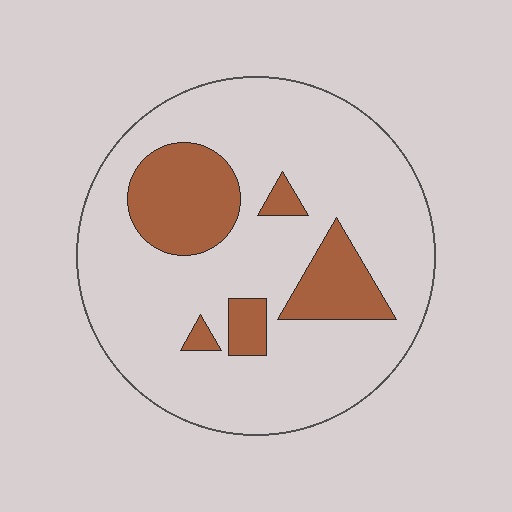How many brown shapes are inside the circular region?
5.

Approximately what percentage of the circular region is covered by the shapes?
Approximately 20%.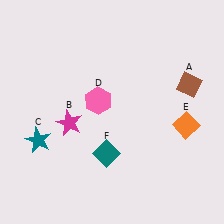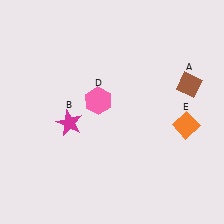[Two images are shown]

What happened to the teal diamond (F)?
The teal diamond (F) was removed in Image 2. It was in the bottom-left area of Image 1.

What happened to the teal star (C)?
The teal star (C) was removed in Image 2. It was in the bottom-left area of Image 1.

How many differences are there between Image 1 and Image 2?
There are 2 differences between the two images.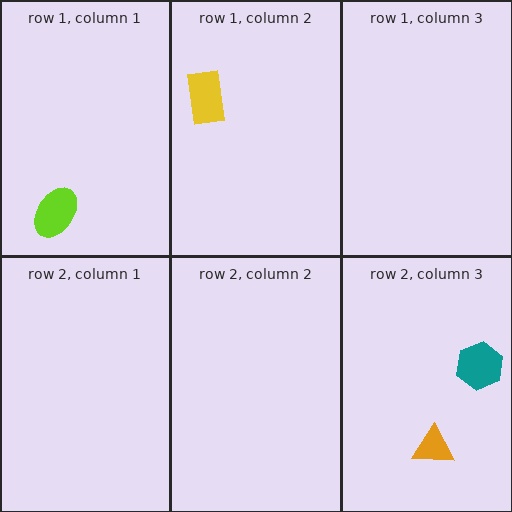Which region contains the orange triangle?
The row 2, column 3 region.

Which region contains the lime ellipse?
The row 1, column 1 region.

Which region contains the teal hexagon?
The row 2, column 3 region.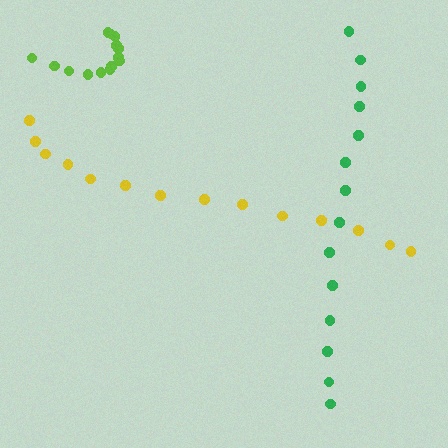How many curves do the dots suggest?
There are 3 distinct paths.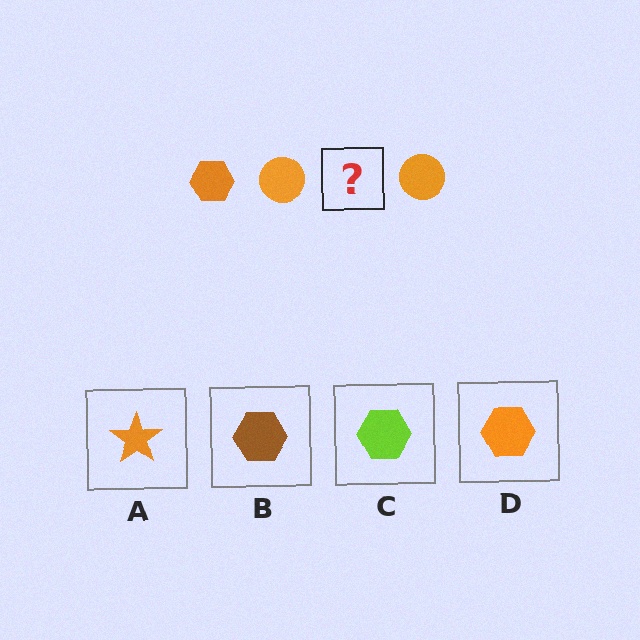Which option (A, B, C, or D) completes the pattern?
D.